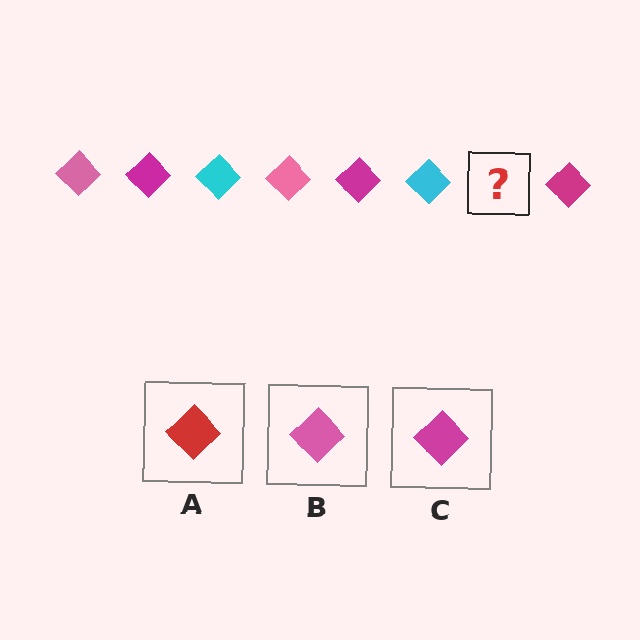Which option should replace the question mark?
Option B.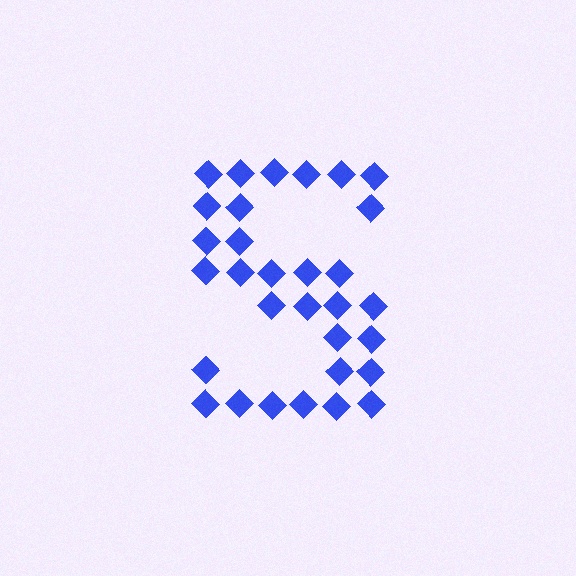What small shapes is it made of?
It is made of small diamonds.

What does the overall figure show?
The overall figure shows the letter S.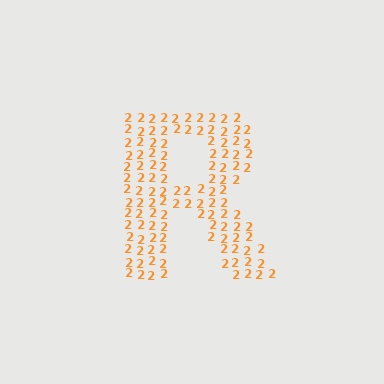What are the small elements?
The small elements are digit 2's.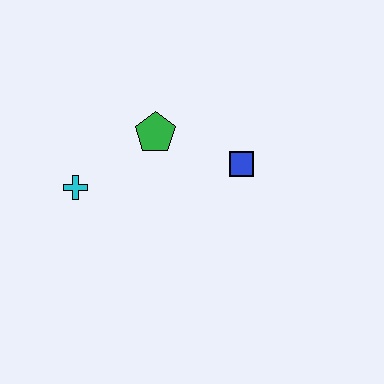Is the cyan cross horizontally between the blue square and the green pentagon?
No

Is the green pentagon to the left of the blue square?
Yes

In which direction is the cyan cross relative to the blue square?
The cyan cross is to the left of the blue square.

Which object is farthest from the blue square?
The cyan cross is farthest from the blue square.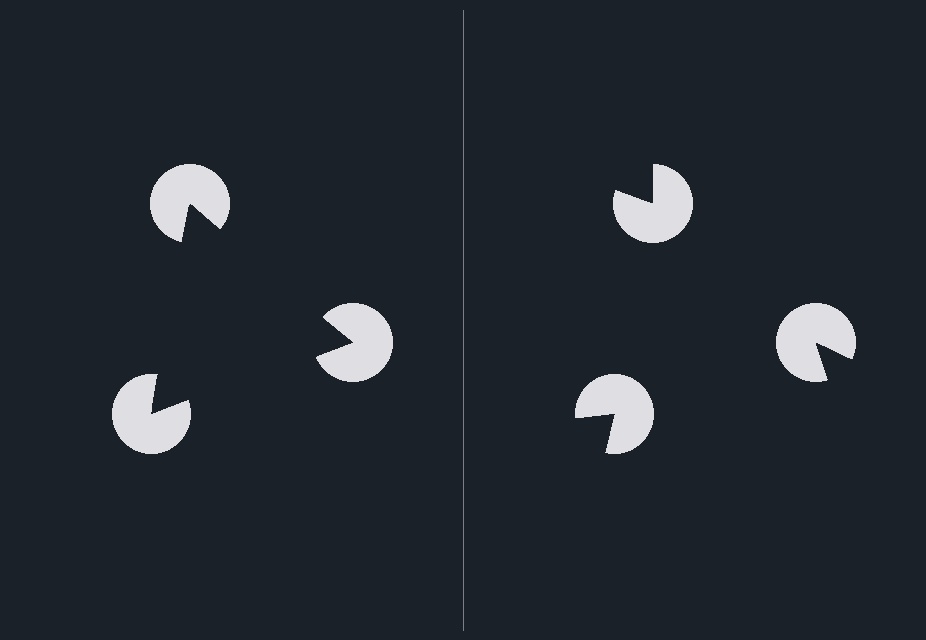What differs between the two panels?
The pac-man discs are positioned identically on both sides; only the wedge orientations differ. On the left they align to a triangle; on the right they are misaligned.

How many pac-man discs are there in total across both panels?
6 — 3 on each side.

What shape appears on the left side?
An illusory triangle.